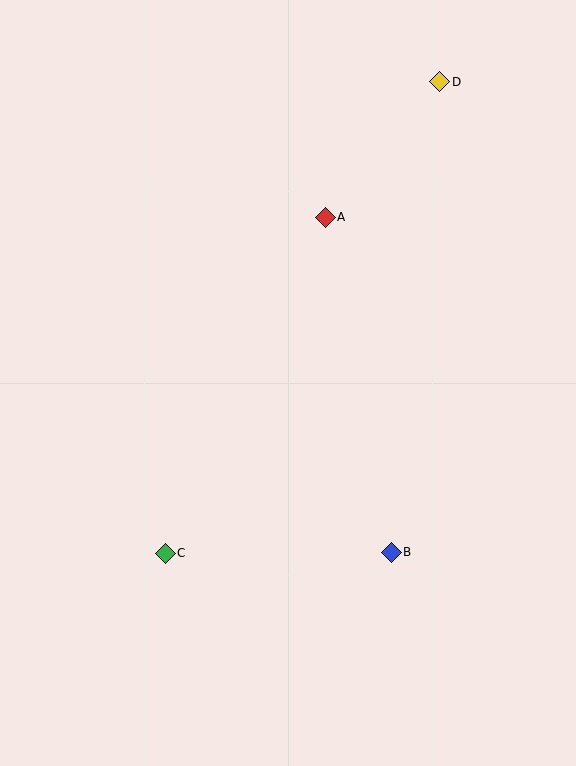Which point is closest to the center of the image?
Point A at (325, 217) is closest to the center.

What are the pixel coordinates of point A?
Point A is at (325, 217).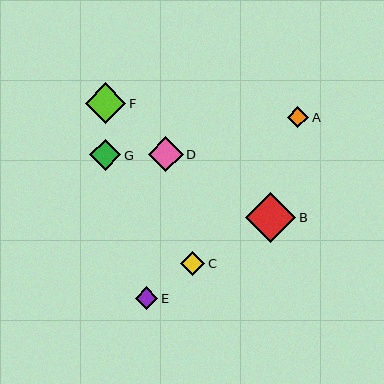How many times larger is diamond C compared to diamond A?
Diamond C is approximately 1.1 times the size of diamond A.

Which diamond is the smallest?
Diamond A is the smallest with a size of approximately 22 pixels.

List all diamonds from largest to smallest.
From largest to smallest: B, F, D, G, C, E, A.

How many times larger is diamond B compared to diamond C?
Diamond B is approximately 2.1 times the size of diamond C.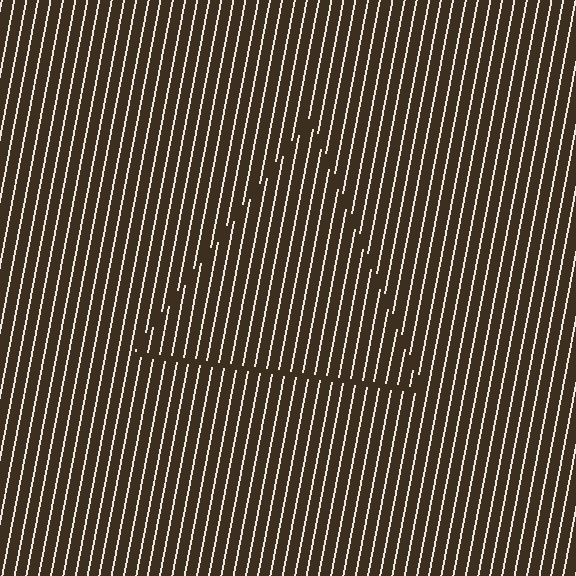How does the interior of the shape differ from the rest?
The interior of the shape contains the same grating, shifted by half a period — the contour is defined by the phase discontinuity where line-ends from the inner and outer gratings abut.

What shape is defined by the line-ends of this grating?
An illusory triangle. The interior of the shape contains the same grating, shifted by half a period — the contour is defined by the phase discontinuity where line-ends from the inner and outer gratings abut.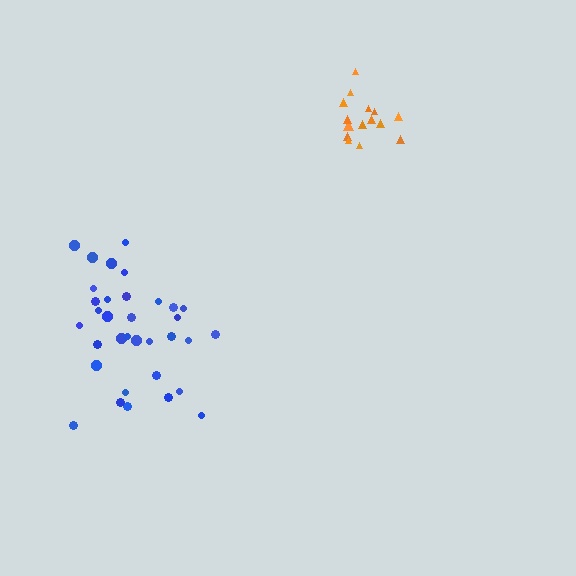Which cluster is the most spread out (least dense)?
Blue.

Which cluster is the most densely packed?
Orange.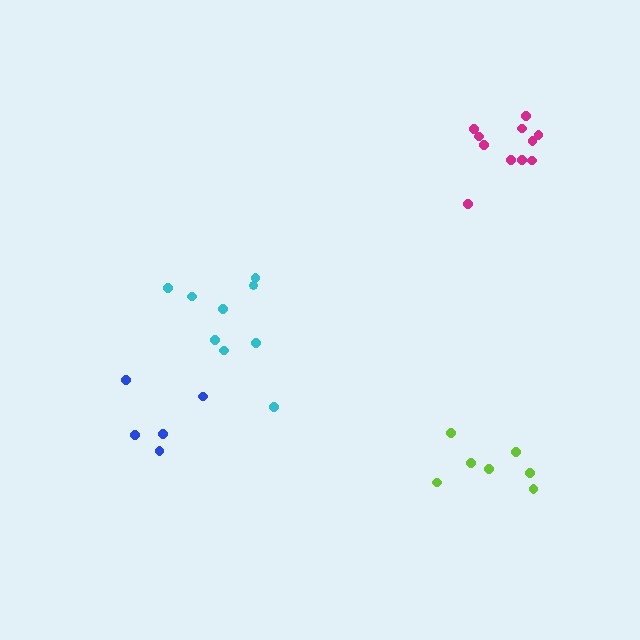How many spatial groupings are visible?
There are 4 spatial groupings.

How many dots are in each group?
Group 1: 9 dots, Group 2: 5 dots, Group 3: 11 dots, Group 4: 7 dots (32 total).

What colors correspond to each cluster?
The clusters are colored: cyan, blue, magenta, lime.